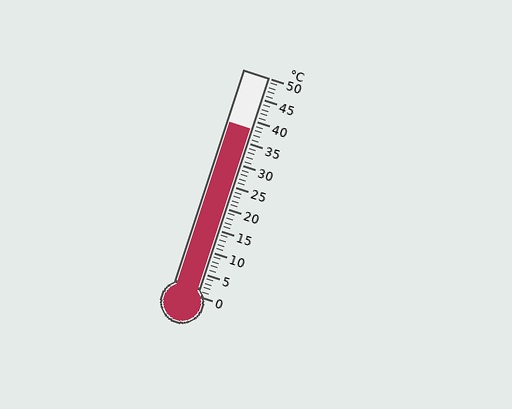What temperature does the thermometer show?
The thermometer shows approximately 38°C.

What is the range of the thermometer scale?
The thermometer scale ranges from 0°C to 50°C.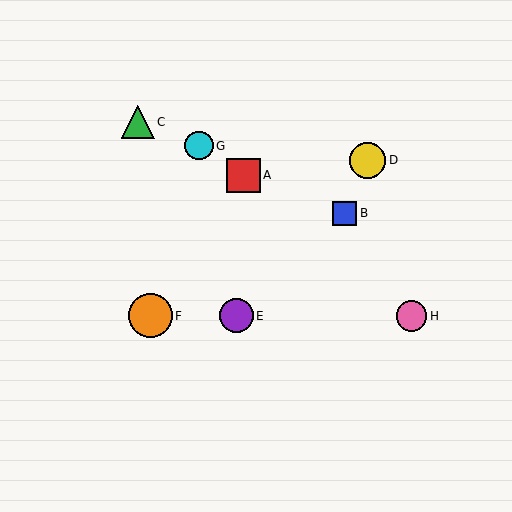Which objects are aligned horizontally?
Objects E, F, H are aligned horizontally.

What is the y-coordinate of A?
Object A is at y≈175.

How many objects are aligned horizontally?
3 objects (E, F, H) are aligned horizontally.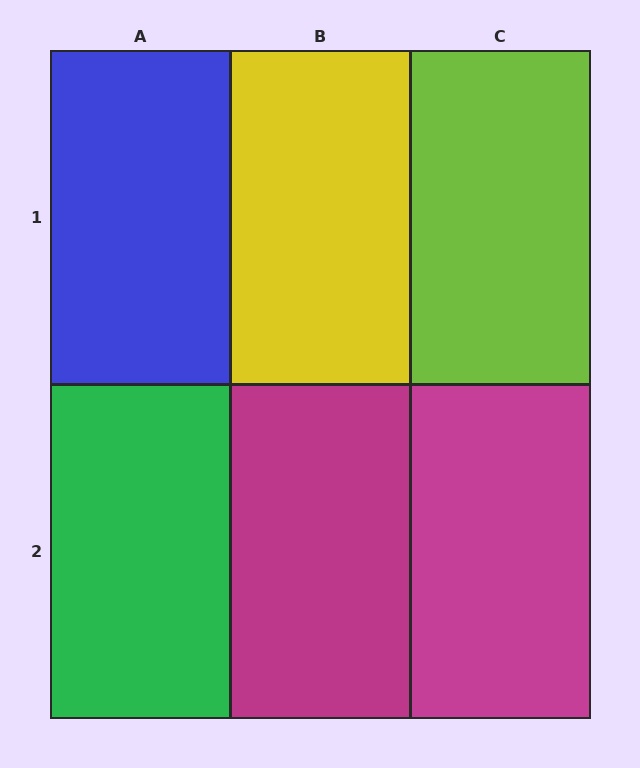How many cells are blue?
1 cell is blue.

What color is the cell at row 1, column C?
Lime.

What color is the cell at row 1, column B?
Yellow.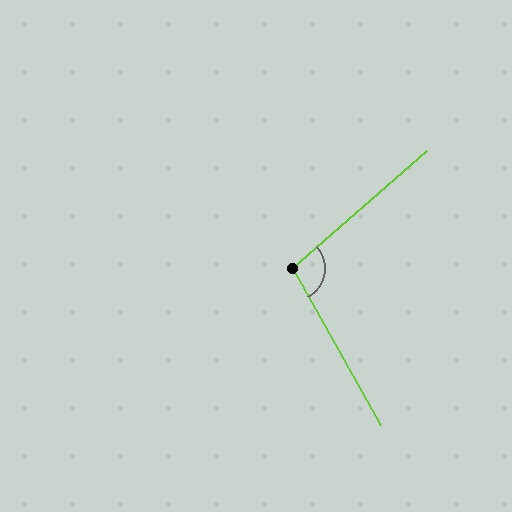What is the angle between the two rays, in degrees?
Approximately 102 degrees.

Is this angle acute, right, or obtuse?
It is obtuse.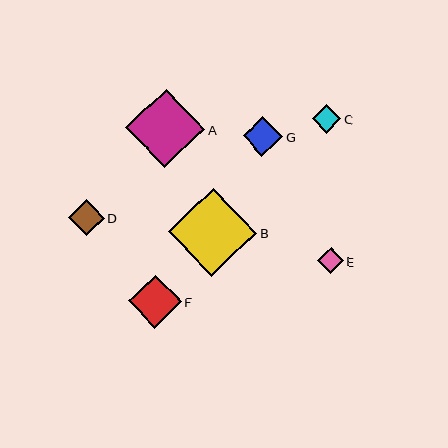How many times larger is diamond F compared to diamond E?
Diamond F is approximately 2.1 times the size of diamond E.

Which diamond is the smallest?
Diamond E is the smallest with a size of approximately 26 pixels.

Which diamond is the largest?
Diamond B is the largest with a size of approximately 88 pixels.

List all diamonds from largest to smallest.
From largest to smallest: B, A, F, G, D, C, E.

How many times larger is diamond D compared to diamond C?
Diamond D is approximately 1.2 times the size of diamond C.